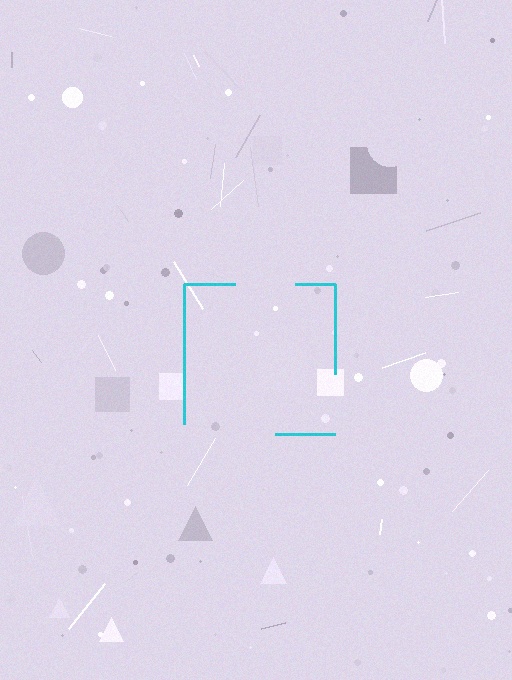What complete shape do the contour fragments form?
The contour fragments form a square.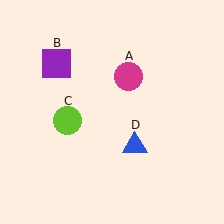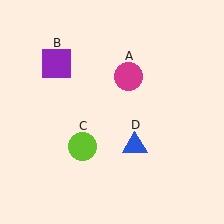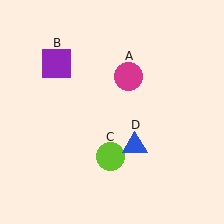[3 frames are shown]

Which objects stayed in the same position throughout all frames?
Magenta circle (object A) and purple square (object B) and blue triangle (object D) remained stationary.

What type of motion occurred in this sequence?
The lime circle (object C) rotated counterclockwise around the center of the scene.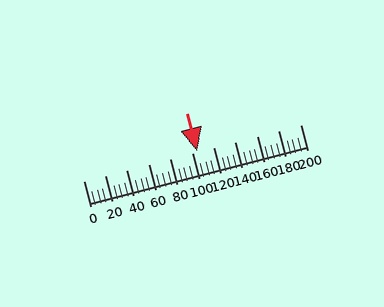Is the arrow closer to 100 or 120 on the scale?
The arrow is closer to 100.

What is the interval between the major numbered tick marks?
The major tick marks are spaced 20 units apart.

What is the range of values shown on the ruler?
The ruler shows values from 0 to 200.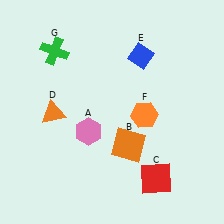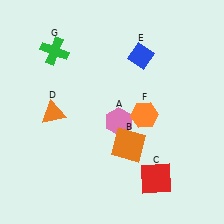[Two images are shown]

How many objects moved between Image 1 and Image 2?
1 object moved between the two images.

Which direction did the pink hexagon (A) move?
The pink hexagon (A) moved right.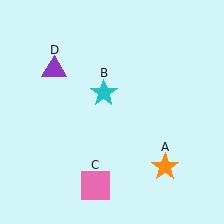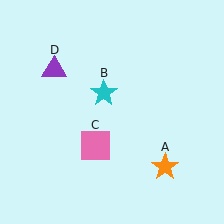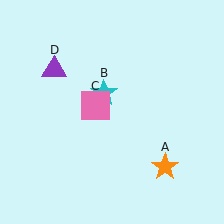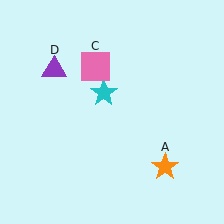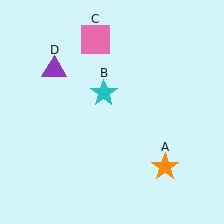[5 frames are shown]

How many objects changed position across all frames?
1 object changed position: pink square (object C).